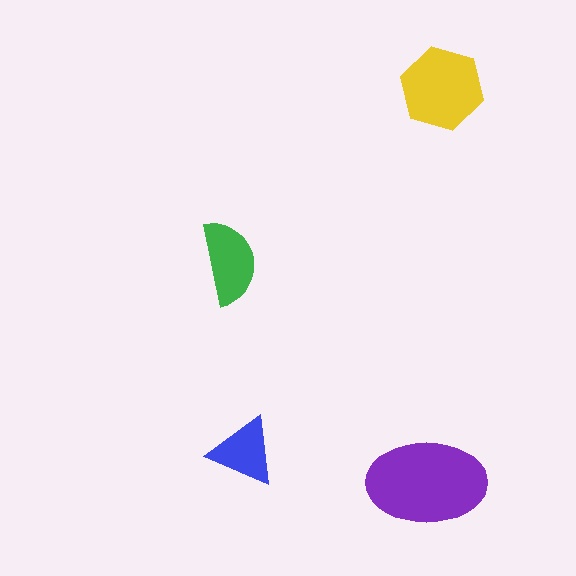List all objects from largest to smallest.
The purple ellipse, the yellow hexagon, the green semicircle, the blue triangle.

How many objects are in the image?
There are 4 objects in the image.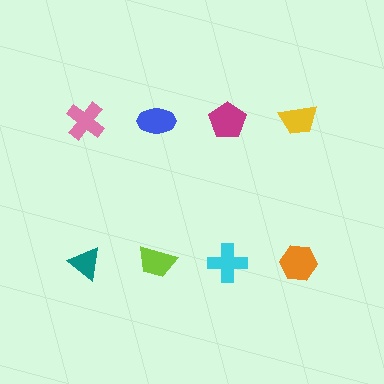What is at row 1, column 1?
A pink cross.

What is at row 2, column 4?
An orange hexagon.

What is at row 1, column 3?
A magenta pentagon.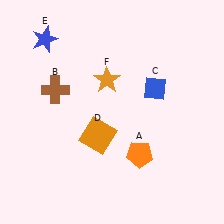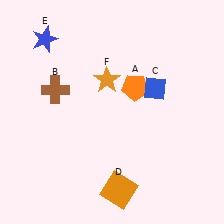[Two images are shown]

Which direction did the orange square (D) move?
The orange square (D) moved down.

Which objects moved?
The objects that moved are: the orange pentagon (A), the orange square (D).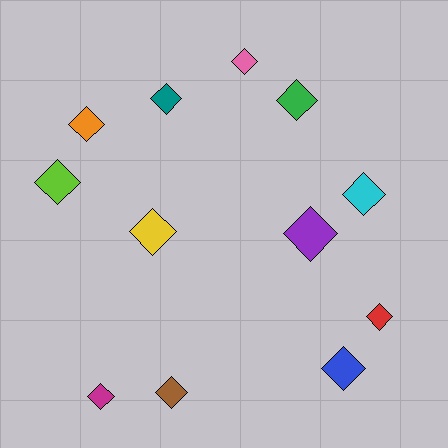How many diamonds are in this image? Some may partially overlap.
There are 12 diamonds.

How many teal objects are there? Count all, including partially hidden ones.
There is 1 teal object.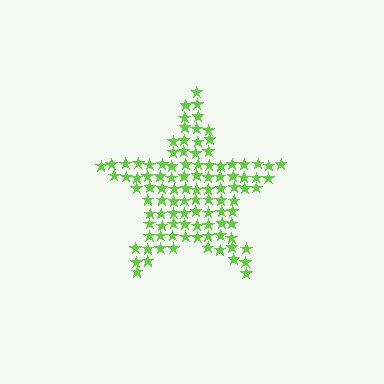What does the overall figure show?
The overall figure shows a star.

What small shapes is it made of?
It is made of small stars.